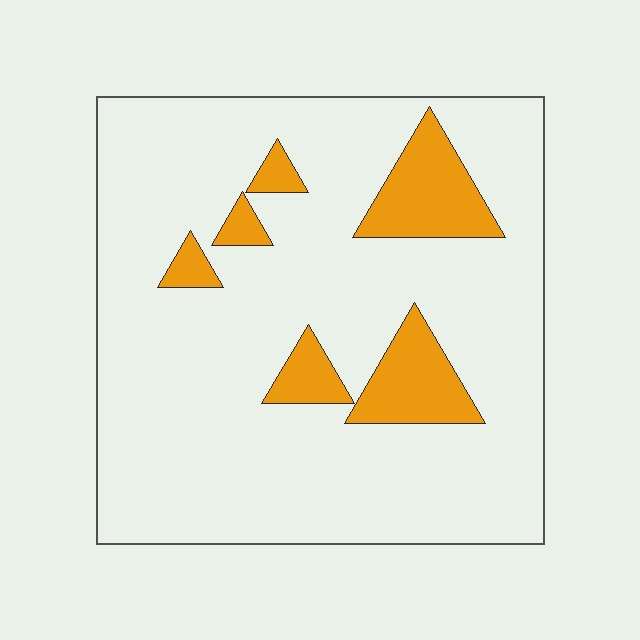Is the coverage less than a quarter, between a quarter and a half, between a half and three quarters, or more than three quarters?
Less than a quarter.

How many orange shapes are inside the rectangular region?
6.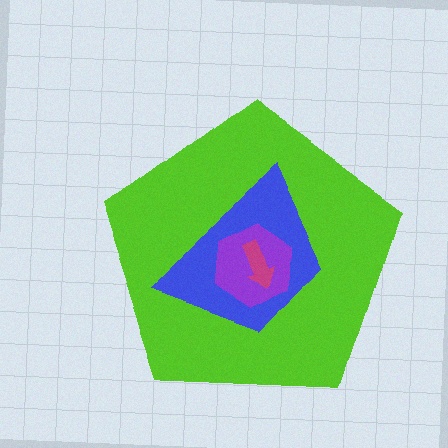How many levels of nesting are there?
4.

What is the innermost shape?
The magenta arrow.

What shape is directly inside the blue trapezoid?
The purple hexagon.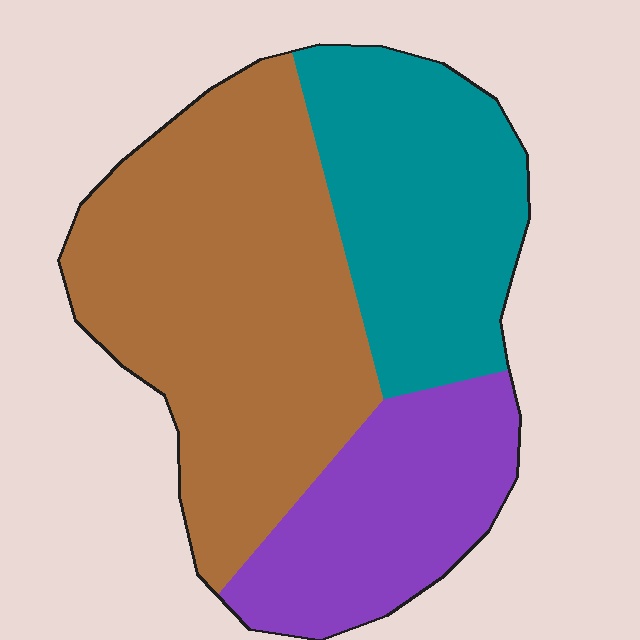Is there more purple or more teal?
Teal.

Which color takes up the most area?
Brown, at roughly 50%.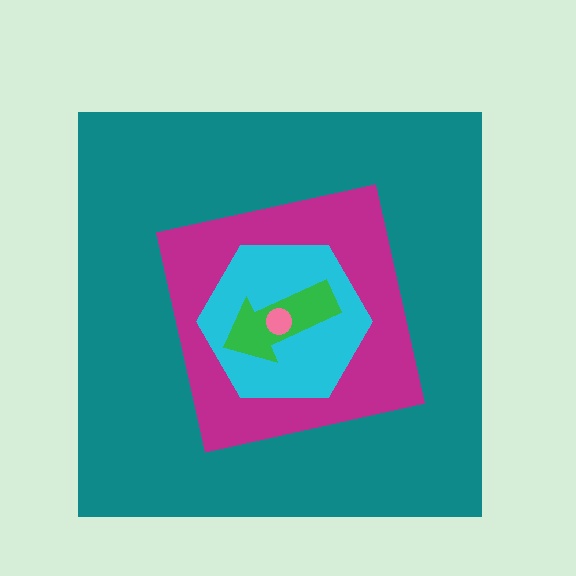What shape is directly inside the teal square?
The magenta square.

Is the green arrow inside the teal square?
Yes.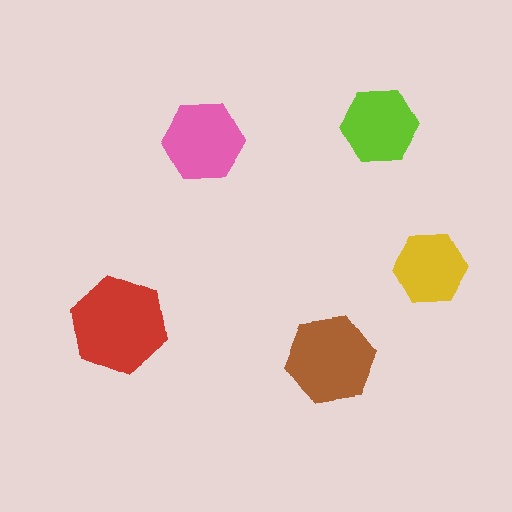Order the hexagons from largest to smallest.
the red one, the brown one, the pink one, the lime one, the yellow one.